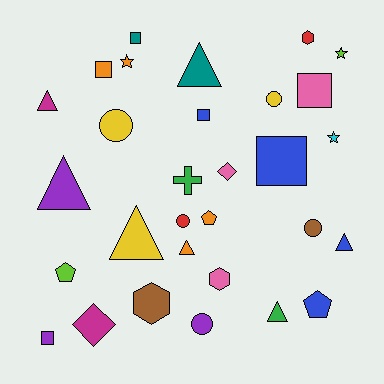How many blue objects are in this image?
There are 4 blue objects.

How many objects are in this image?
There are 30 objects.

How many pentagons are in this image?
There are 3 pentagons.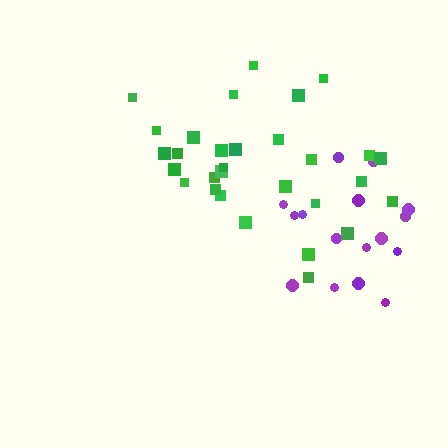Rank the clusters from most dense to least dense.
green, purple.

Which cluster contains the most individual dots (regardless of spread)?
Green (30).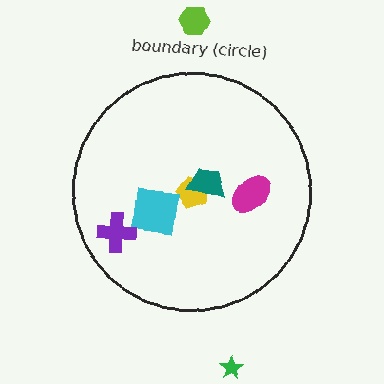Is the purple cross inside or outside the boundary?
Inside.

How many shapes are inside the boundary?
5 inside, 2 outside.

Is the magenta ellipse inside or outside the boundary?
Inside.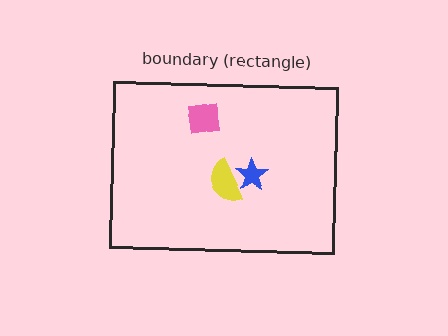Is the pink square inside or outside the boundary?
Inside.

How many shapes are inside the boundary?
3 inside, 0 outside.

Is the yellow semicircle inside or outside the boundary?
Inside.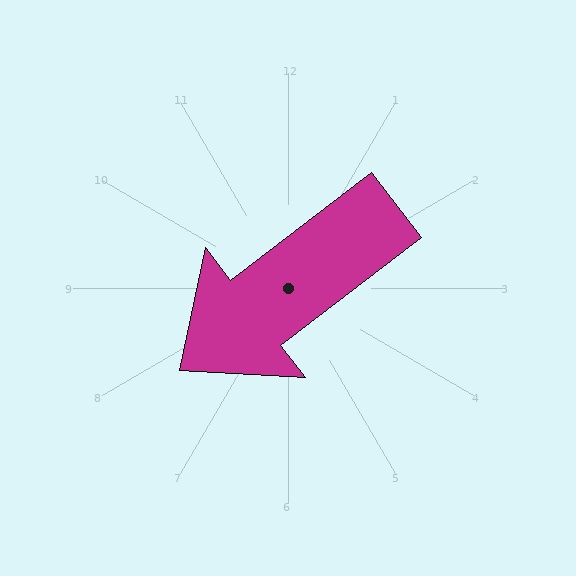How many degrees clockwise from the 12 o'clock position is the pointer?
Approximately 233 degrees.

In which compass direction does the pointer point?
Southwest.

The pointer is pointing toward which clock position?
Roughly 8 o'clock.